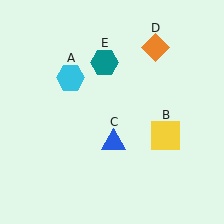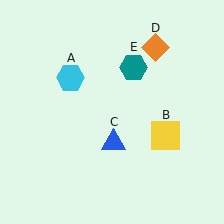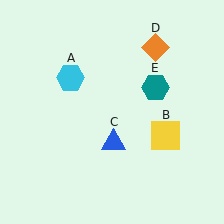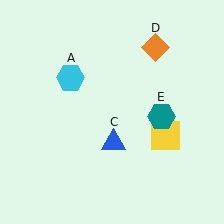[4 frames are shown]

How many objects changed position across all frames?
1 object changed position: teal hexagon (object E).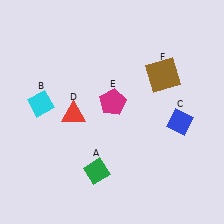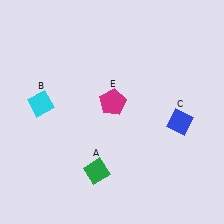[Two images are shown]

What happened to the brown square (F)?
The brown square (F) was removed in Image 2. It was in the top-right area of Image 1.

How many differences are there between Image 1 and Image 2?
There are 2 differences between the two images.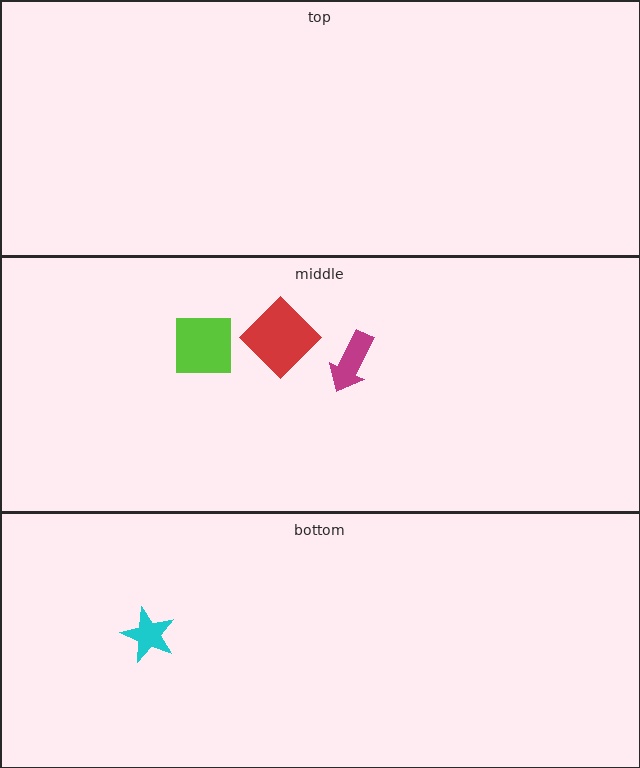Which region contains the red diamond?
The middle region.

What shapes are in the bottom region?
The cyan star.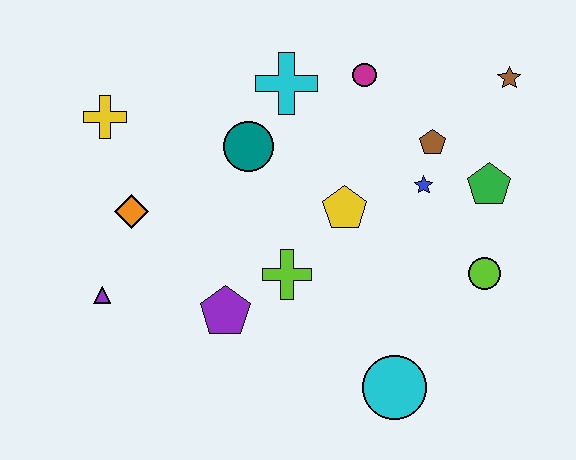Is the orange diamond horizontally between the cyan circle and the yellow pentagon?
No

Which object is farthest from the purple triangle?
The brown star is farthest from the purple triangle.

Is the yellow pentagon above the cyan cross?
No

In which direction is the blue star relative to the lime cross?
The blue star is to the right of the lime cross.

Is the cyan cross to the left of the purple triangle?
No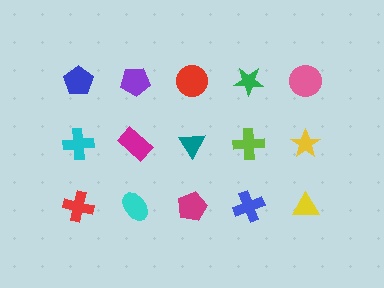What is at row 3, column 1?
A red cross.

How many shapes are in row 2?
5 shapes.